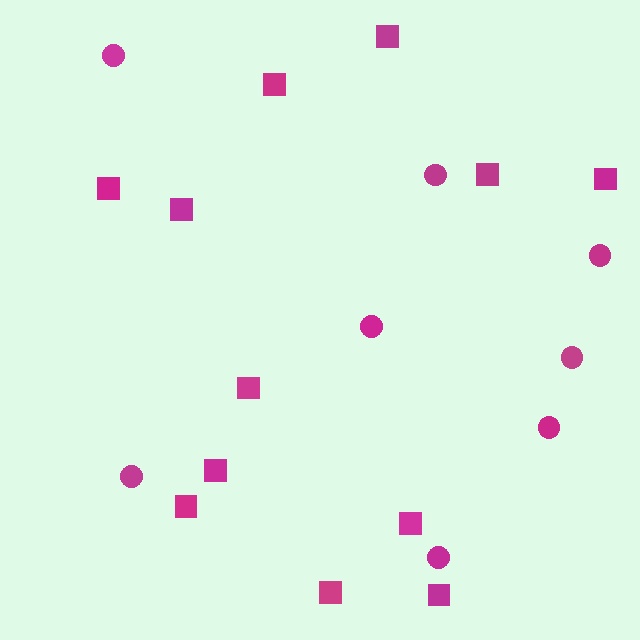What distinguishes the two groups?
There are 2 groups: one group of circles (8) and one group of squares (12).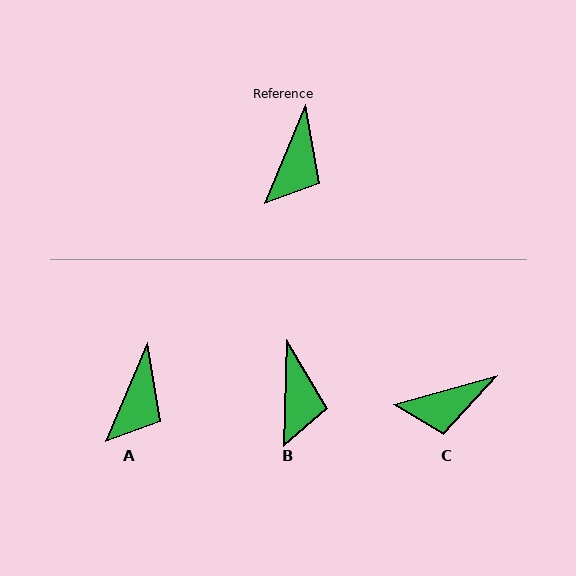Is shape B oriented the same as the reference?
No, it is off by about 21 degrees.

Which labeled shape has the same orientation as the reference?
A.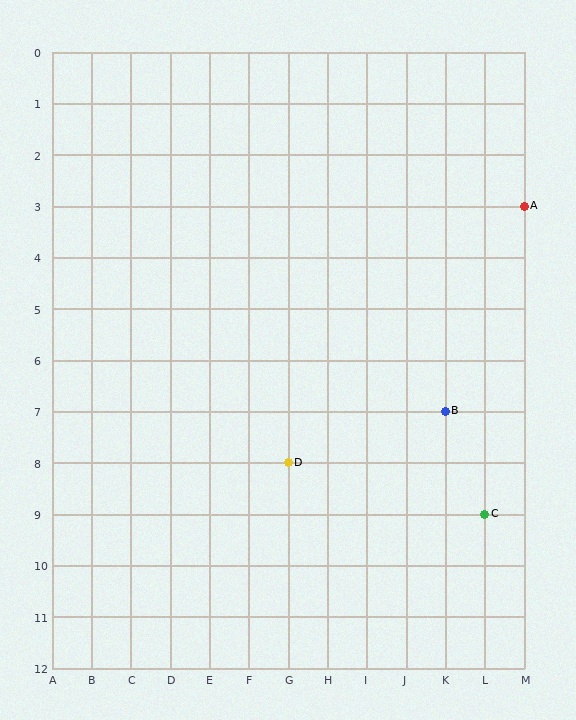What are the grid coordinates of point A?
Point A is at grid coordinates (M, 3).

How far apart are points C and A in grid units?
Points C and A are 1 column and 6 rows apart (about 6.1 grid units diagonally).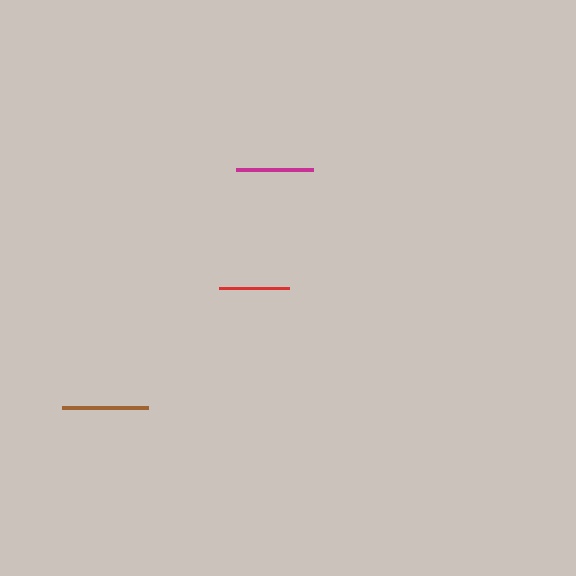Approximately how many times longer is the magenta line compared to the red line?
The magenta line is approximately 1.1 times the length of the red line.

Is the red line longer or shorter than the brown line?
The brown line is longer than the red line.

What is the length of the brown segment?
The brown segment is approximately 85 pixels long.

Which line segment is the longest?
The brown line is the longest at approximately 85 pixels.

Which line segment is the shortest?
The red line is the shortest at approximately 69 pixels.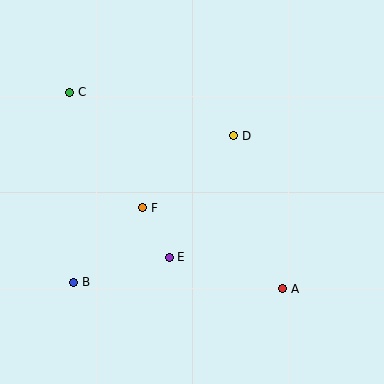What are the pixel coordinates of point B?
Point B is at (74, 282).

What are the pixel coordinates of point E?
Point E is at (169, 257).